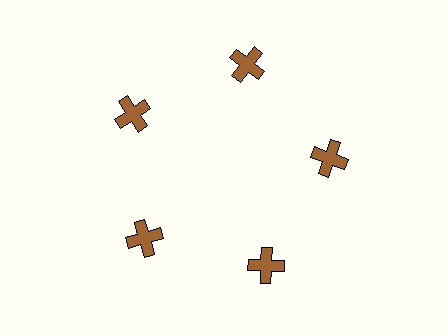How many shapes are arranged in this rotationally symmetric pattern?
There are 5 shapes, arranged in 5 groups of 1.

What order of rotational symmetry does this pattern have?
This pattern has 5-fold rotational symmetry.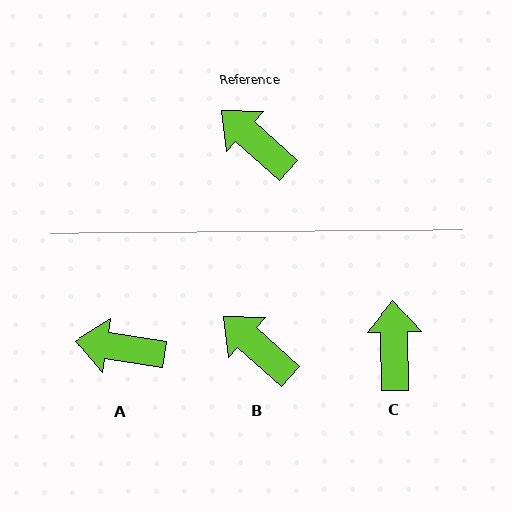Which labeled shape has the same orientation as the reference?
B.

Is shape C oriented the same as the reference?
No, it is off by about 47 degrees.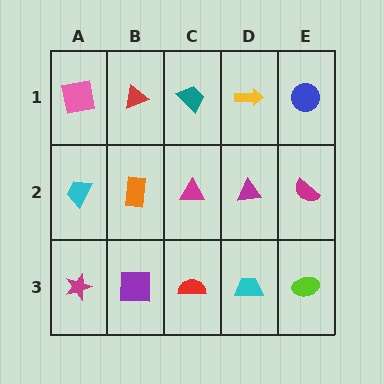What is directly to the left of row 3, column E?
A cyan trapezoid.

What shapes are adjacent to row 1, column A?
A cyan trapezoid (row 2, column A), a red triangle (row 1, column B).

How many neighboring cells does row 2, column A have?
3.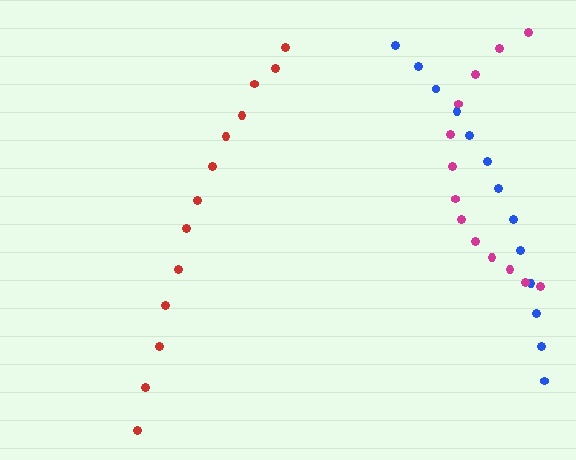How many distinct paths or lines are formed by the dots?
There are 3 distinct paths.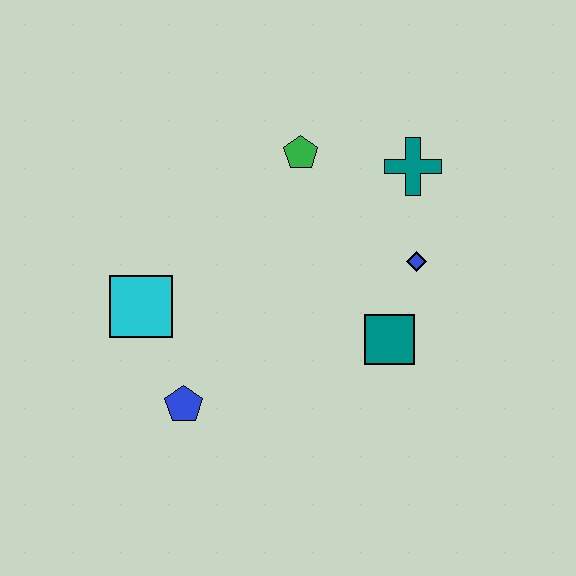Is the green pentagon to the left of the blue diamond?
Yes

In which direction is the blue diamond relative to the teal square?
The blue diamond is above the teal square.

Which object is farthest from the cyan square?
The teal cross is farthest from the cyan square.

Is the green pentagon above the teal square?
Yes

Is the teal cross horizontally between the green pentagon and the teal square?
No